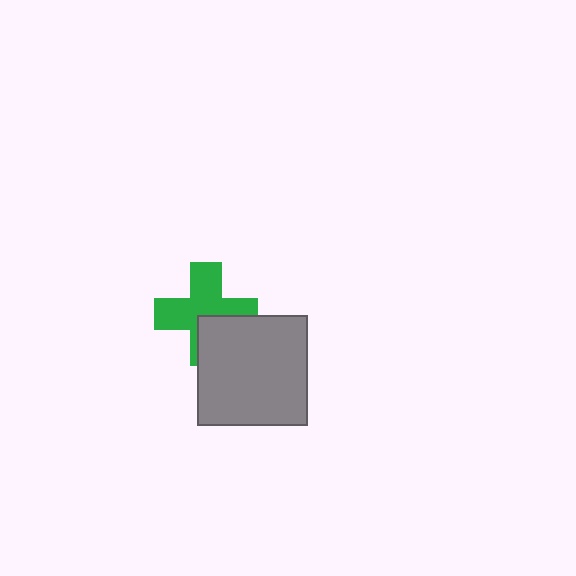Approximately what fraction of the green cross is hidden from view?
Roughly 30% of the green cross is hidden behind the gray square.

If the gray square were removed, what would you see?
You would see the complete green cross.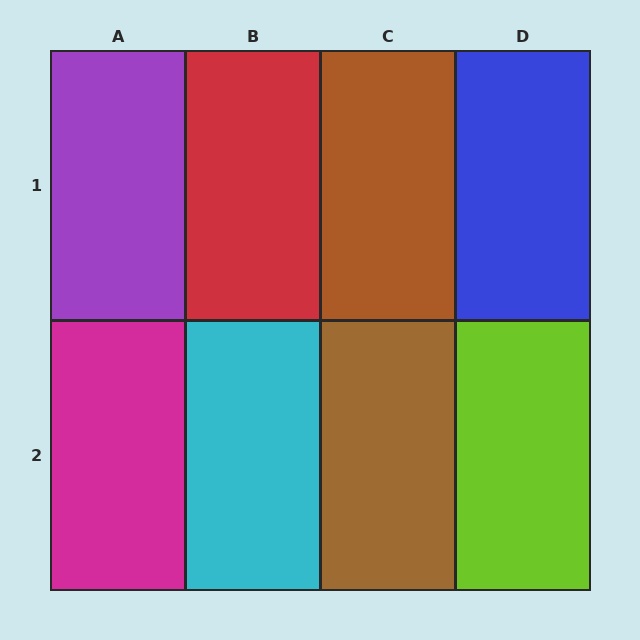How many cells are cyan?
1 cell is cyan.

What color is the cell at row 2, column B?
Cyan.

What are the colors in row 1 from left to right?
Purple, red, brown, blue.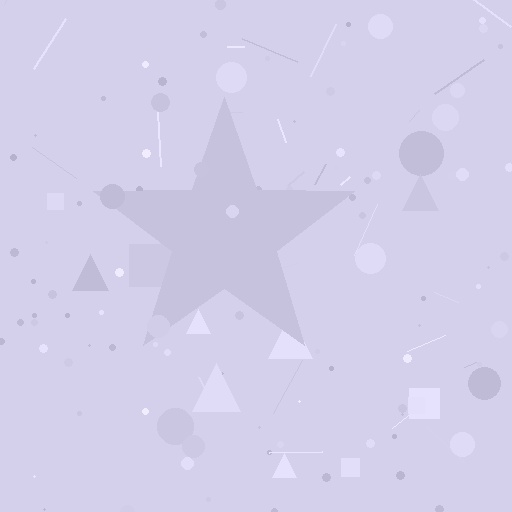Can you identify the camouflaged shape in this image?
The camouflaged shape is a star.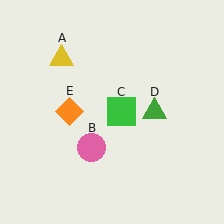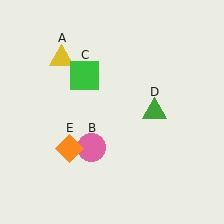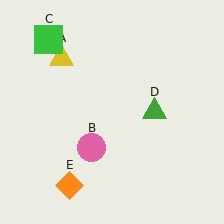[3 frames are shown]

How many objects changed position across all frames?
2 objects changed position: green square (object C), orange diamond (object E).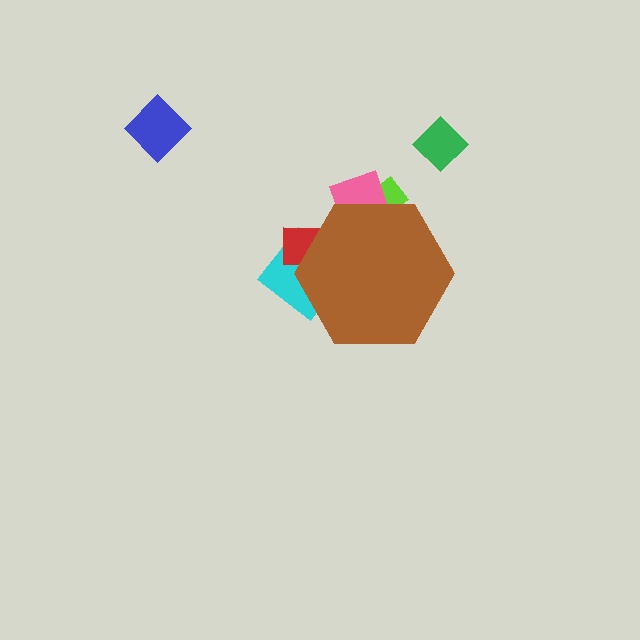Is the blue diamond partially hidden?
No, the blue diamond is fully visible.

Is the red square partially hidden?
Yes, the red square is partially hidden behind the brown hexagon.